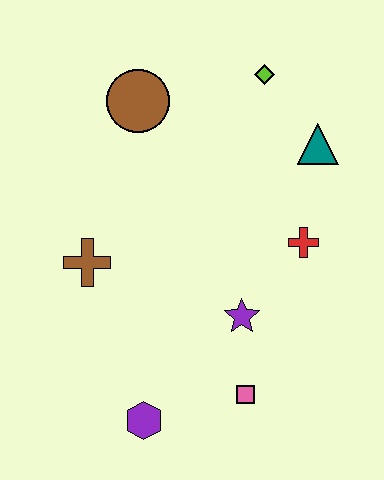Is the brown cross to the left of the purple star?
Yes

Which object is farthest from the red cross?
The purple hexagon is farthest from the red cross.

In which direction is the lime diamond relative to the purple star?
The lime diamond is above the purple star.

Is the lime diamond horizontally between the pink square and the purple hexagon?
No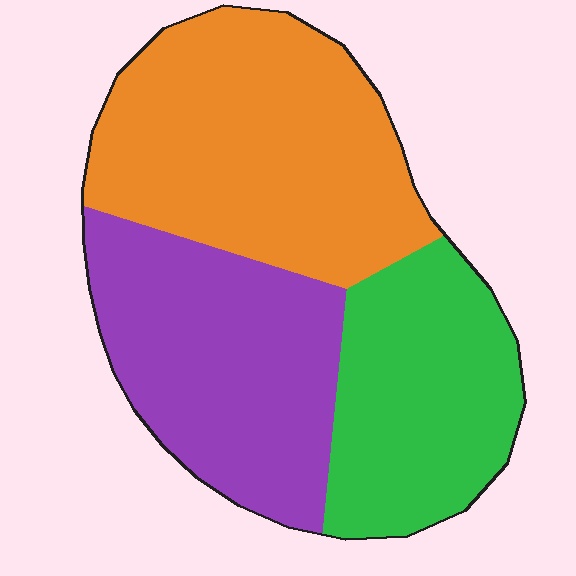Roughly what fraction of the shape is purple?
Purple takes up between a quarter and a half of the shape.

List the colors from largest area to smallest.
From largest to smallest: orange, purple, green.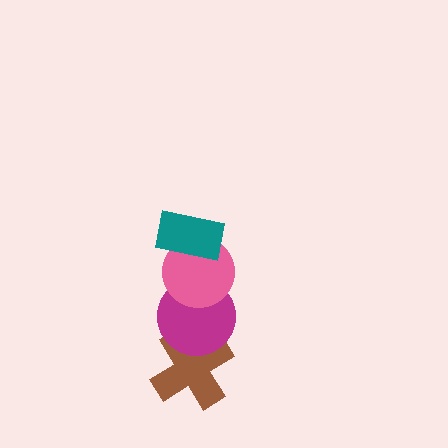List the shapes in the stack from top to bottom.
From top to bottom: the teal rectangle, the pink circle, the magenta circle, the brown cross.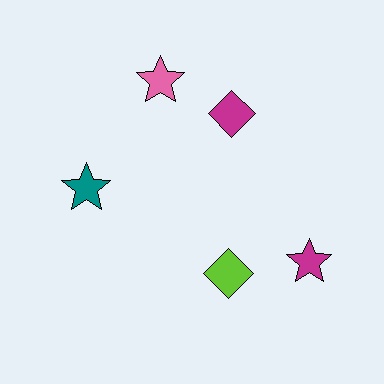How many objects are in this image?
There are 5 objects.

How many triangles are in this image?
There are no triangles.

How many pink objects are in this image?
There is 1 pink object.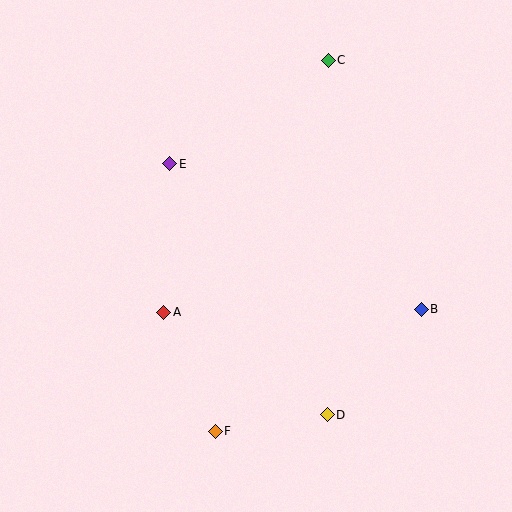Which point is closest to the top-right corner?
Point C is closest to the top-right corner.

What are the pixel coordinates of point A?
Point A is at (164, 312).